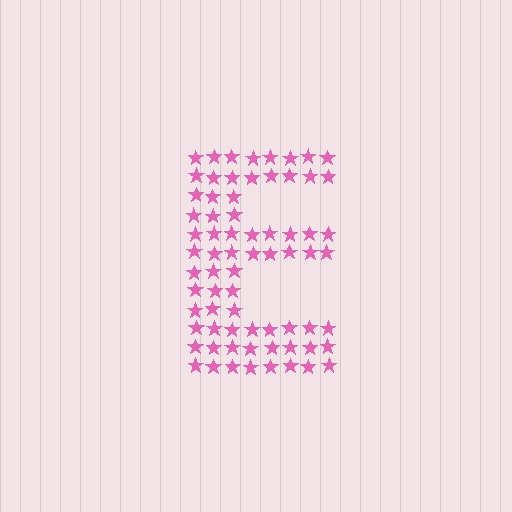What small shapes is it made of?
It is made of small stars.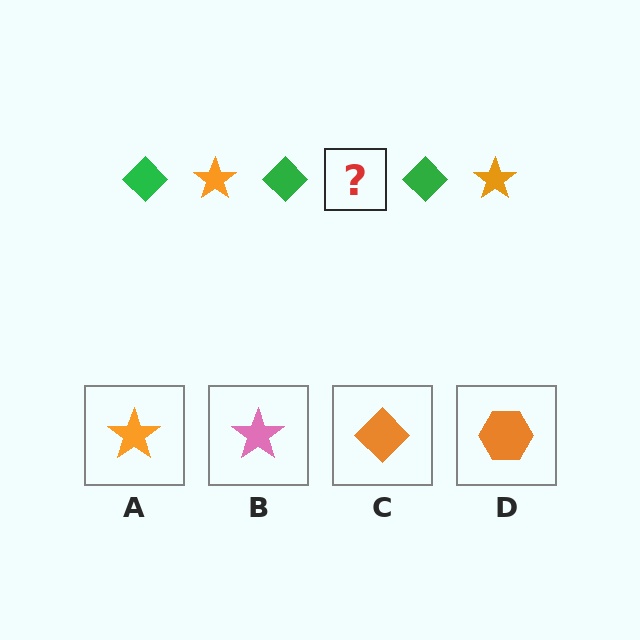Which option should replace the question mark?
Option A.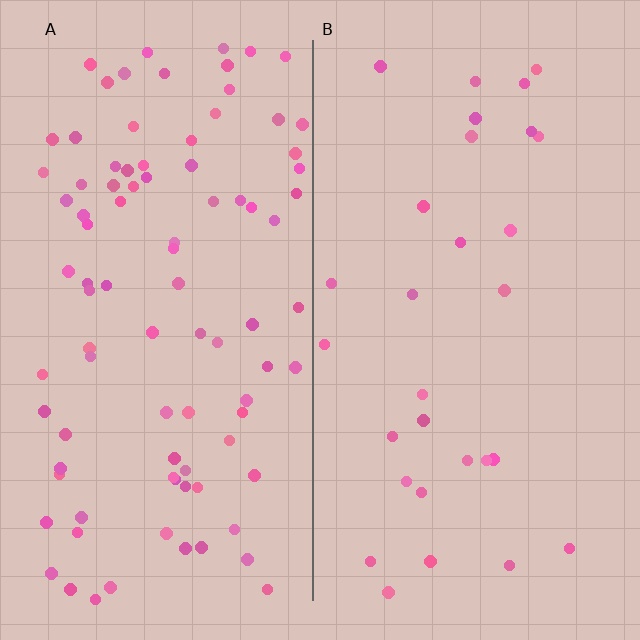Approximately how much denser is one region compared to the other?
Approximately 3.1× — region A over region B.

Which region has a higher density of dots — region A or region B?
A (the left).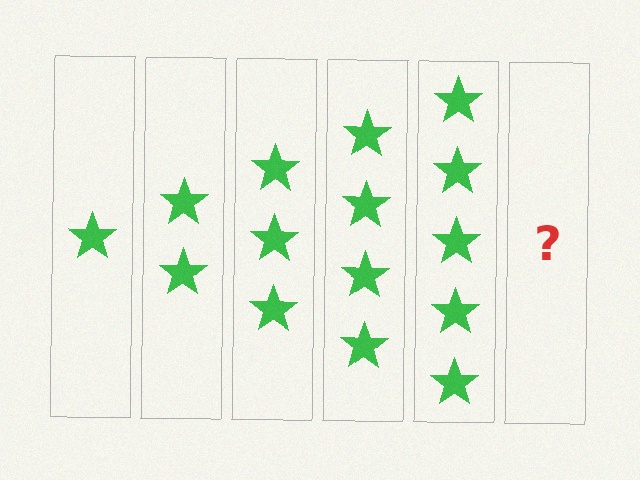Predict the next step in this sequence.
The next step is 6 stars.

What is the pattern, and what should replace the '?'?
The pattern is that each step adds one more star. The '?' should be 6 stars.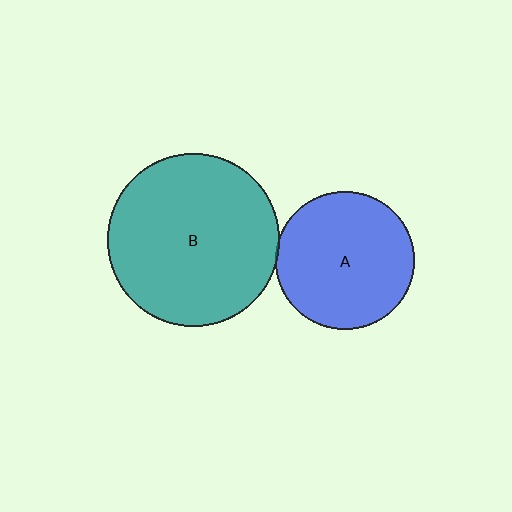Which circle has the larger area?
Circle B (teal).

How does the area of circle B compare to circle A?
Approximately 1.6 times.